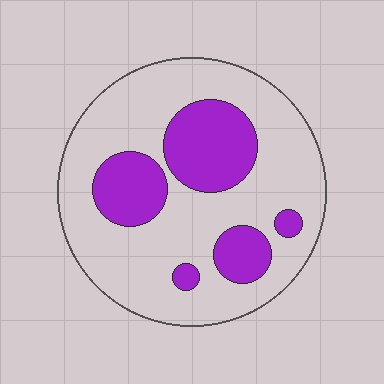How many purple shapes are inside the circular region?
5.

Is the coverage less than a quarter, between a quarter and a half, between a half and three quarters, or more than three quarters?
Between a quarter and a half.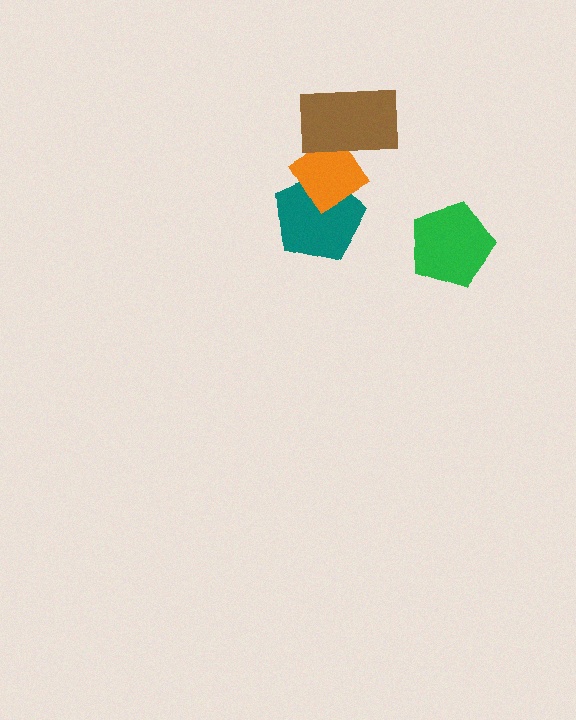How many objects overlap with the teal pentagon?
1 object overlaps with the teal pentagon.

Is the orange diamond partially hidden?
Yes, it is partially covered by another shape.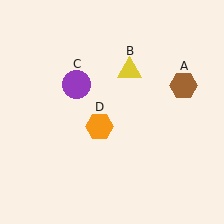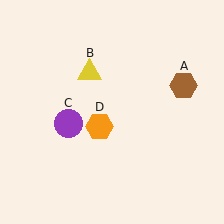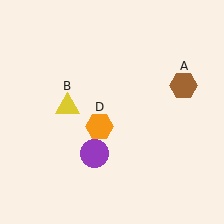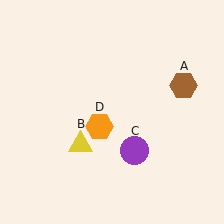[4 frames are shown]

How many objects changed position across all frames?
2 objects changed position: yellow triangle (object B), purple circle (object C).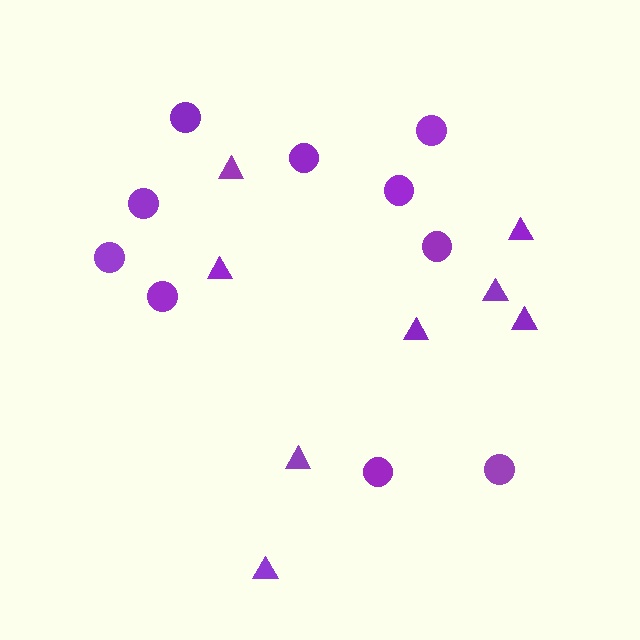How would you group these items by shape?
There are 2 groups: one group of triangles (8) and one group of circles (10).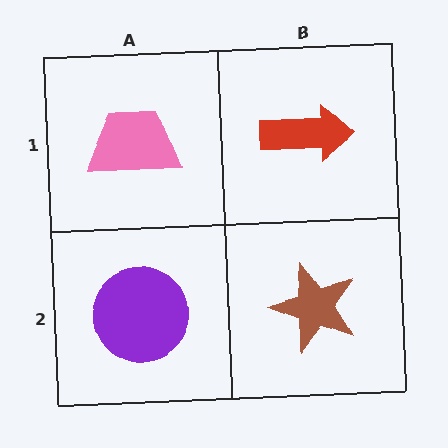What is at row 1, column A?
A pink trapezoid.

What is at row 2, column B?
A brown star.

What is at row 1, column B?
A red arrow.